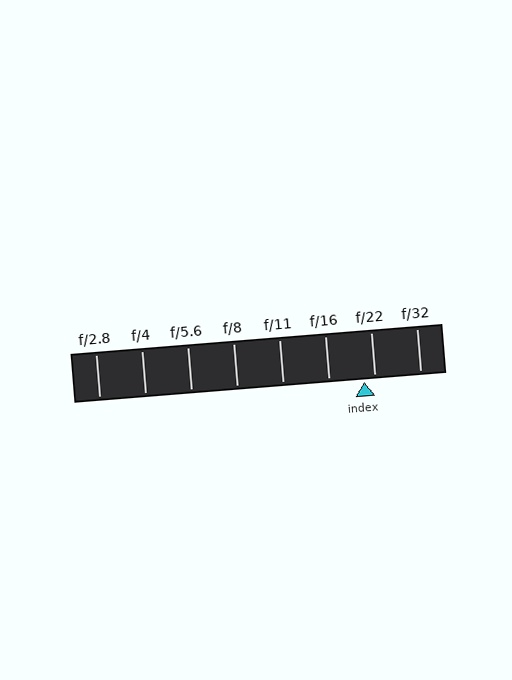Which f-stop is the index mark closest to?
The index mark is closest to f/22.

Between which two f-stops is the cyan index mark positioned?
The index mark is between f/16 and f/22.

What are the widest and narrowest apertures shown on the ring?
The widest aperture shown is f/2.8 and the narrowest is f/32.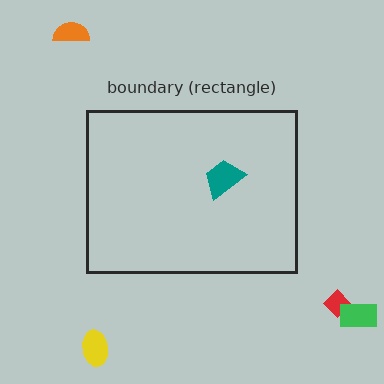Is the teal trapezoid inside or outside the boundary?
Inside.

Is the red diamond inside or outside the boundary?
Outside.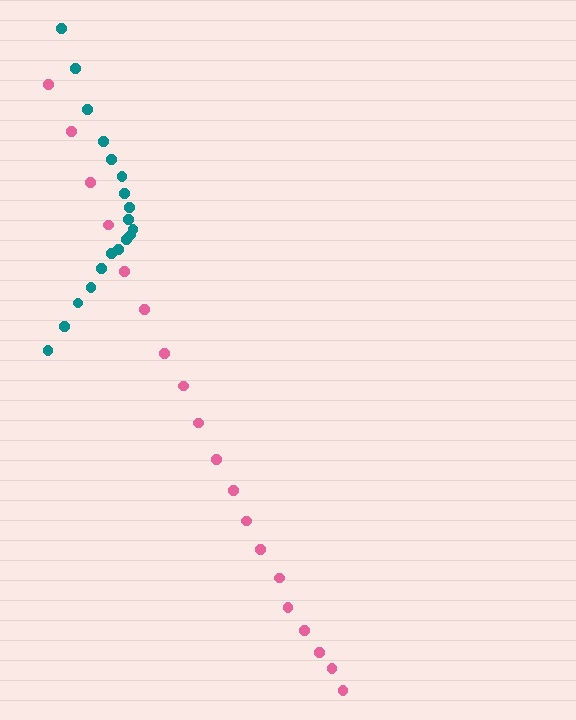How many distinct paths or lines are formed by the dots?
There are 2 distinct paths.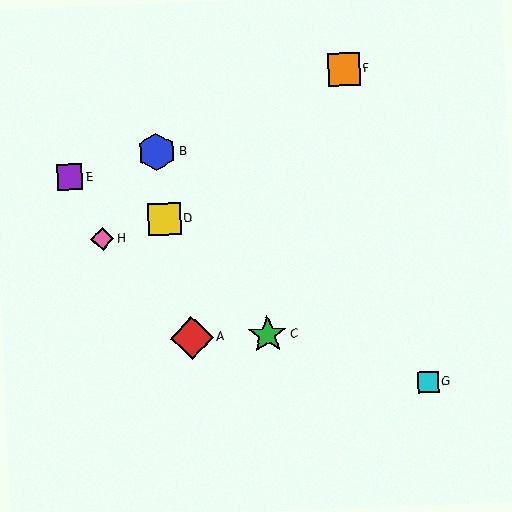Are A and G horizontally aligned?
No, A is at y≈338 and G is at y≈382.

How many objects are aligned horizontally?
2 objects (A, C) are aligned horizontally.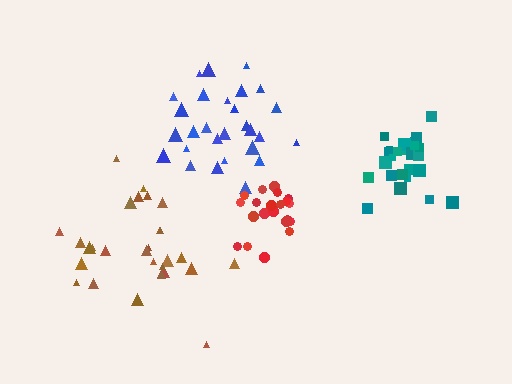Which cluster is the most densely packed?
Red.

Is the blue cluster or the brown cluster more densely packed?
Blue.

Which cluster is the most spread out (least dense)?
Brown.